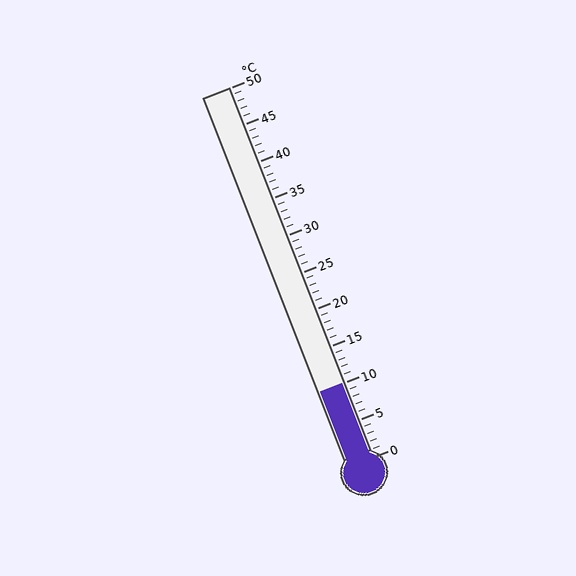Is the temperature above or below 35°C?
The temperature is below 35°C.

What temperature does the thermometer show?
The thermometer shows approximately 10°C.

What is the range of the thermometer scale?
The thermometer scale ranges from 0°C to 50°C.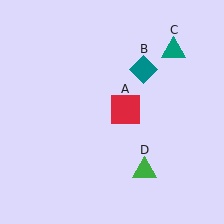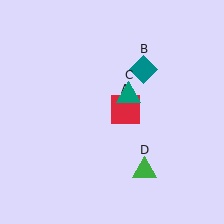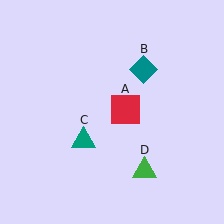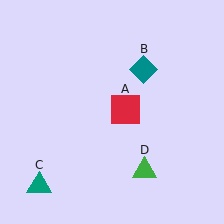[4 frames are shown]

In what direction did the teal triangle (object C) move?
The teal triangle (object C) moved down and to the left.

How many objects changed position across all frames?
1 object changed position: teal triangle (object C).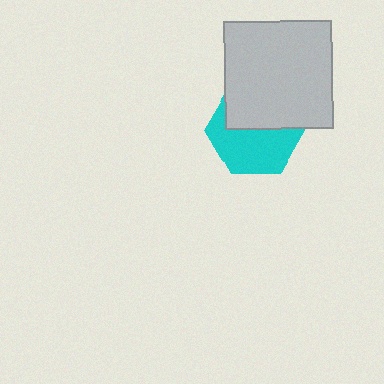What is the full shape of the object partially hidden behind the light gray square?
The partially hidden object is a cyan hexagon.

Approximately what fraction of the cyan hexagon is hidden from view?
Roughly 46% of the cyan hexagon is hidden behind the light gray square.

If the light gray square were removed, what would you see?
You would see the complete cyan hexagon.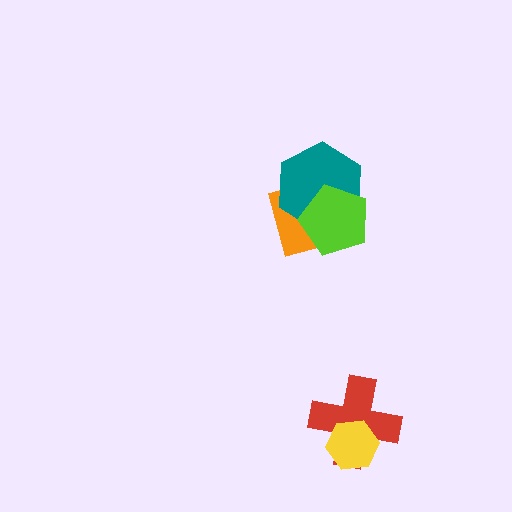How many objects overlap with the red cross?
1 object overlaps with the red cross.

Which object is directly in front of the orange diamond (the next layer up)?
The teal hexagon is directly in front of the orange diamond.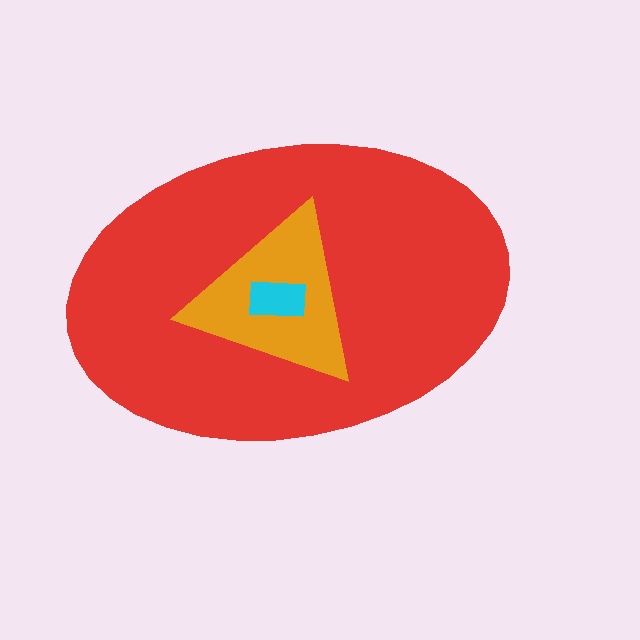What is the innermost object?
The cyan rectangle.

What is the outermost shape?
The red ellipse.